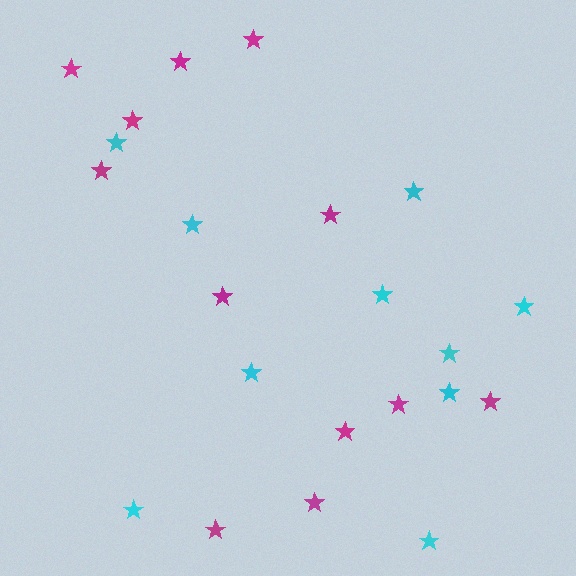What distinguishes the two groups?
There are 2 groups: one group of magenta stars (12) and one group of cyan stars (10).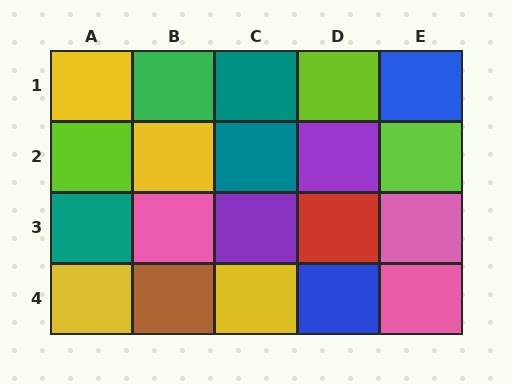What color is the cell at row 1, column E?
Blue.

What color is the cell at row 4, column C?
Yellow.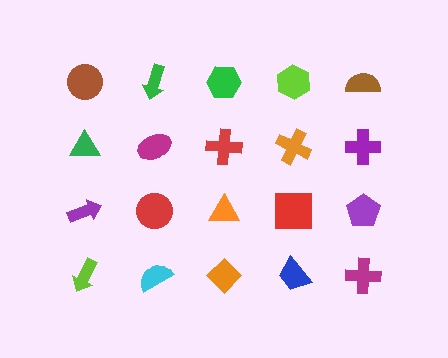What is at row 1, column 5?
A brown semicircle.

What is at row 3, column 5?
A purple pentagon.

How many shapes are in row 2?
5 shapes.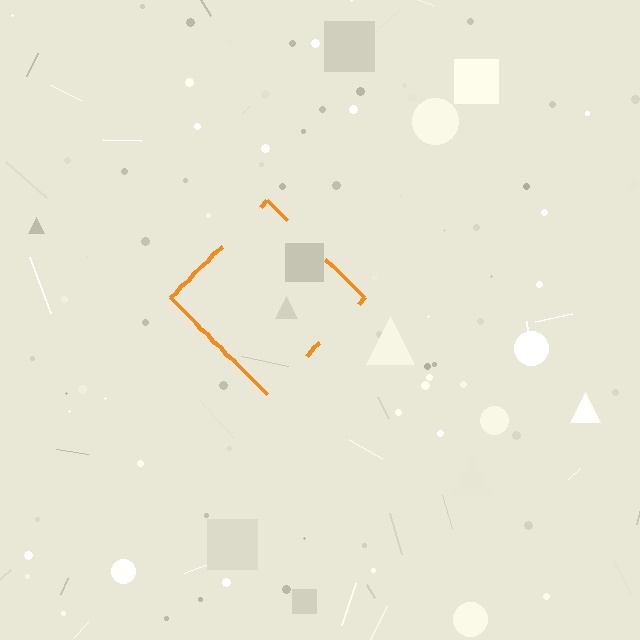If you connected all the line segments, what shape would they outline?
They would outline a diamond.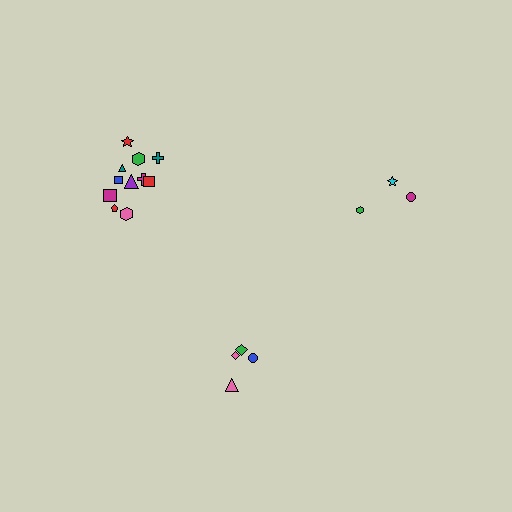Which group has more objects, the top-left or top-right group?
The top-left group.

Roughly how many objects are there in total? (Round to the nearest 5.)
Roughly 20 objects in total.